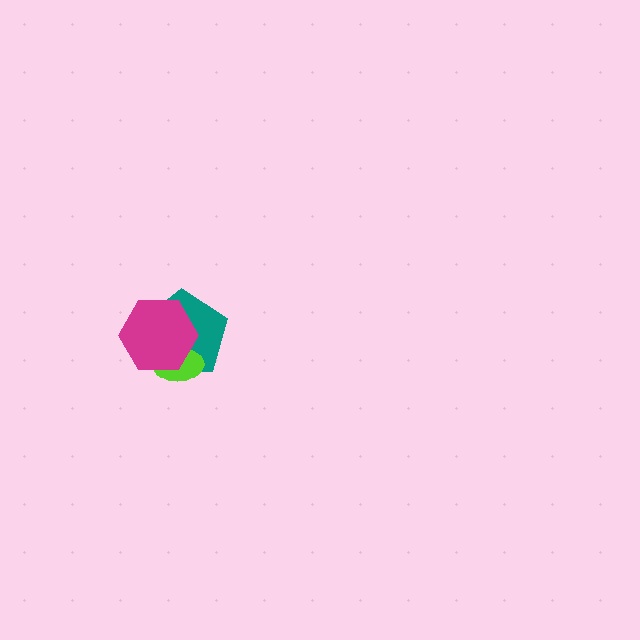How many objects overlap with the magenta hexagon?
2 objects overlap with the magenta hexagon.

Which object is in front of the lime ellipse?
The magenta hexagon is in front of the lime ellipse.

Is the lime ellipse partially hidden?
Yes, it is partially covered by another shape.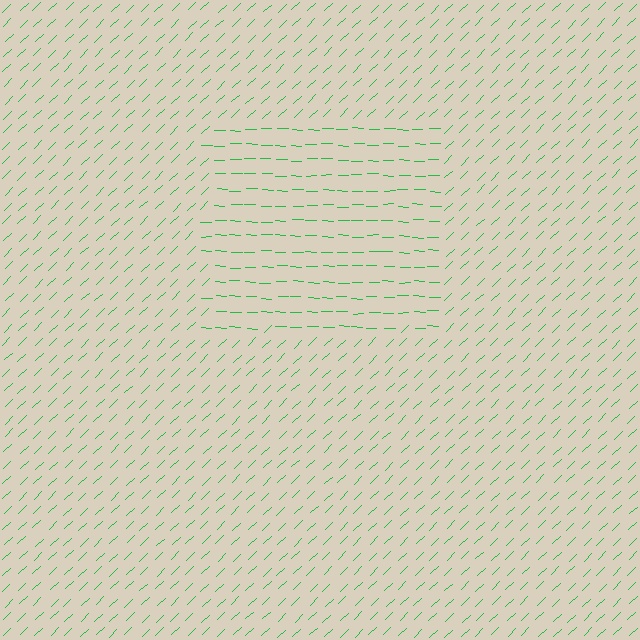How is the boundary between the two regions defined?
The boundary is defined purely by a change in line orientation (approximately 45 degrees difference). All lines are the same color and thickness.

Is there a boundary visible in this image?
Yes, there is a texture boundary formed by a change in line orientation.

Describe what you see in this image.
The image is filled with small green line segments. A rectangle region in the image has lines oriented differently from the surrounding lines, creating a visible texture boundary.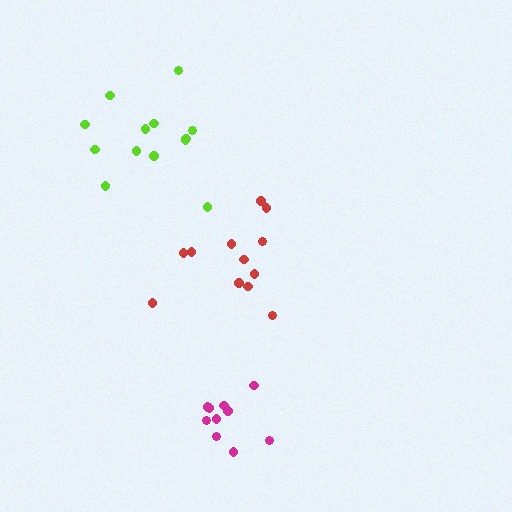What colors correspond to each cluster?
The clusters are colored: red, magenta, lime.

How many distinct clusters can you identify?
There are 3 distinct clusters.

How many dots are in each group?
Group 1: 12 dots, Group 2: 10 dots, Group 3: 13 dots (35 total).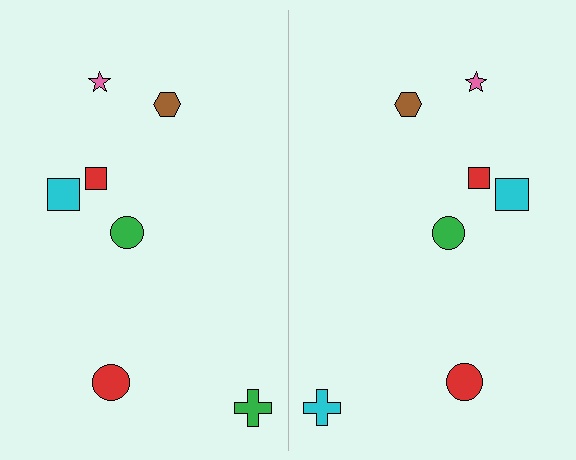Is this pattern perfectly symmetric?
No, the pattern is not perfectly symmetric. The cyan cross on the right side breaks the symmetry — its mirror counterpart is green.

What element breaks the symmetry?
The cyan cross on the right side breaks the symmetry — its mirror counterpart is green.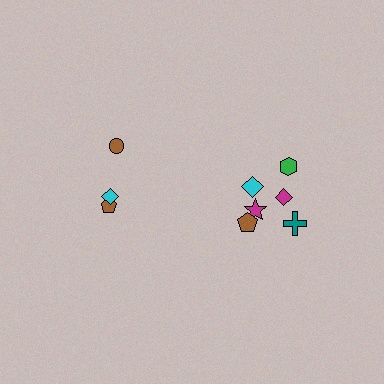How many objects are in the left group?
There are 3 objects.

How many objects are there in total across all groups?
There are 9 objects.